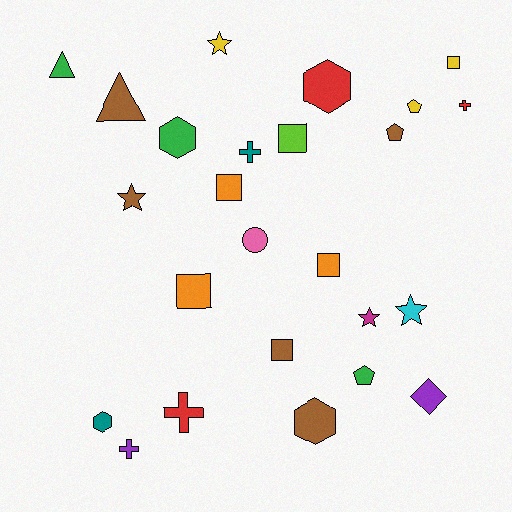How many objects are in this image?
There are 25 objects.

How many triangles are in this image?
There are 2 triangles.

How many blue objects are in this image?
There are no blue objects.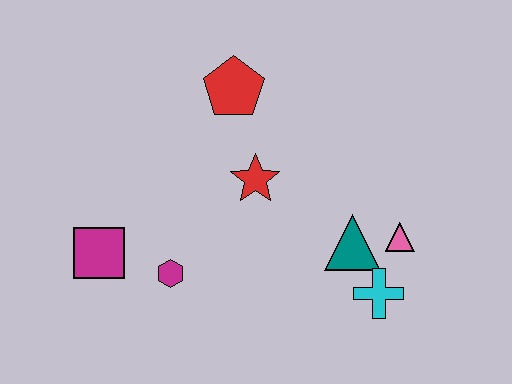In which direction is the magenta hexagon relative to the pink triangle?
The magenta hexagon is to the left of the pink triangle.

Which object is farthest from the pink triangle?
The magenta square is farthest from the pink triangle.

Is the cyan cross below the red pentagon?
Yes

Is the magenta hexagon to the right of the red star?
No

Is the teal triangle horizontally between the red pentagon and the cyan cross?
Yes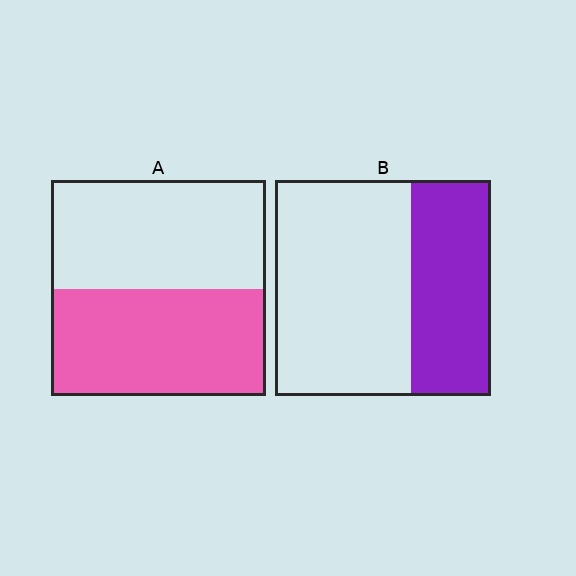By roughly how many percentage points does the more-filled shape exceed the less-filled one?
By roughly 10 percentage points (A over B).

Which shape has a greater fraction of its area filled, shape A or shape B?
Shape A.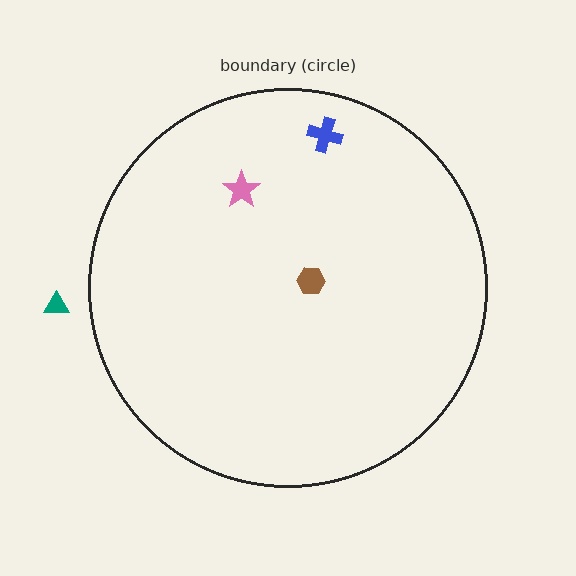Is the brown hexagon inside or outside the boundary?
Inside.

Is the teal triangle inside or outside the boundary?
Outside.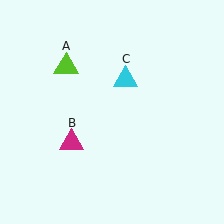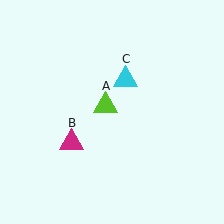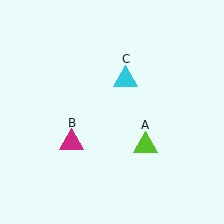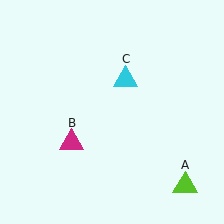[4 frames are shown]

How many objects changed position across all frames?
1 object changed position: lime triangle (object A).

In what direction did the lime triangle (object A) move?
The lime triangle (object A) moved down and to the right.